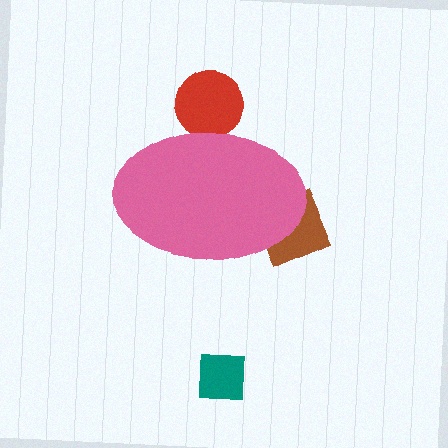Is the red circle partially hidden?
Yes, the red circle is partially hidden behind the pink ellipse.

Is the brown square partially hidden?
Yes, the brown square is partially hidden behind the pink ellipse.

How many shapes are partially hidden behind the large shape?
2 shapes are partially hidden.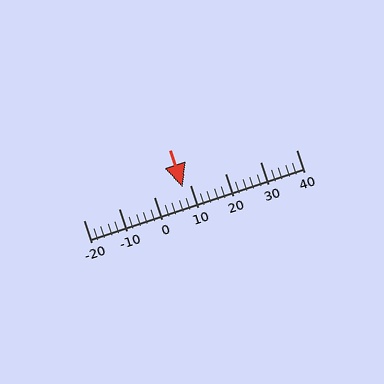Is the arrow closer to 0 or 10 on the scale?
The arrow is closer to 10.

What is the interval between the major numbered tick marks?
The major tick marks are spaced 10 units apart.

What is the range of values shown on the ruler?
The ruler shows values from -20 to 40.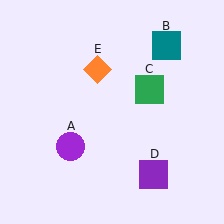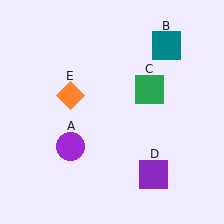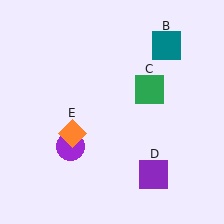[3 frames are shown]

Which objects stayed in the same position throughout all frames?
Purple circle (object A) and teal square (object B) and green square (object C) and purple square (object D) remained stationary.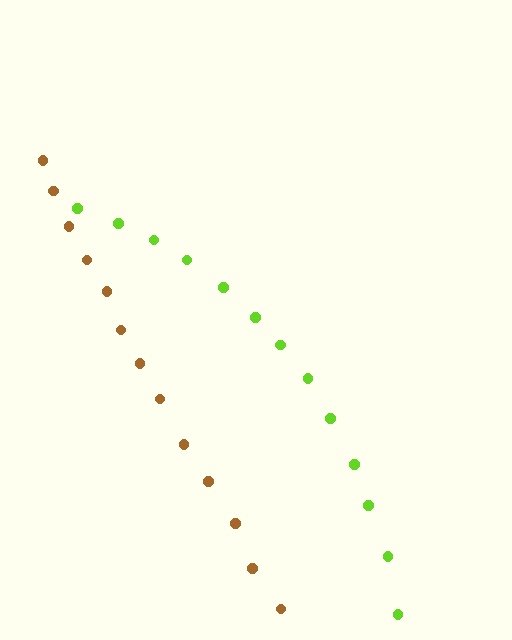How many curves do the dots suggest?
There are 2 distinct paths.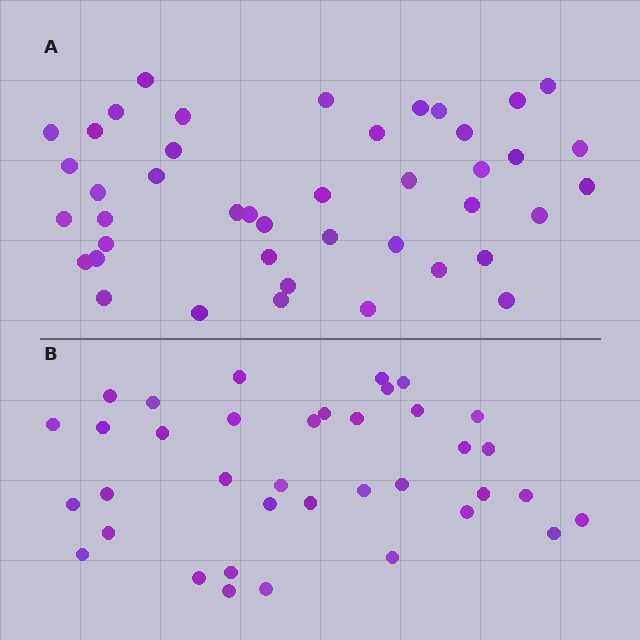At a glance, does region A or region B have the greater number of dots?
Region A (the top region) has more dots.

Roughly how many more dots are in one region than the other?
Region A has about 6 more dots than region B.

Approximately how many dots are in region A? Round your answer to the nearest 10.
About 40 dots. (The exact count is 43, which rounds to 40.)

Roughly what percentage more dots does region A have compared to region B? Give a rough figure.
About 15% more.